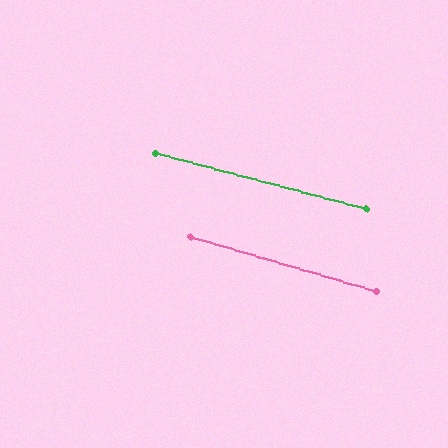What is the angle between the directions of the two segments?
Approximately 2 degrees.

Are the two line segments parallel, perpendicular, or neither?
Parallel — their directions differ by only 1.6°.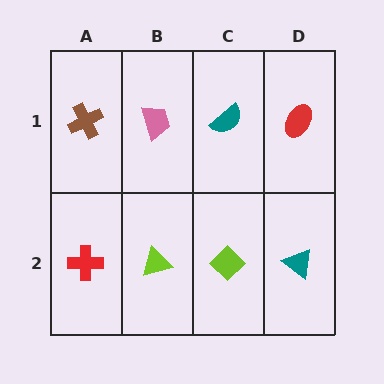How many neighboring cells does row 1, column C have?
3.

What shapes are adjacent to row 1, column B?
A lime triangle (row 2, column B), a brown cross (row 1, column A), a teal semicircle (row 1, column C).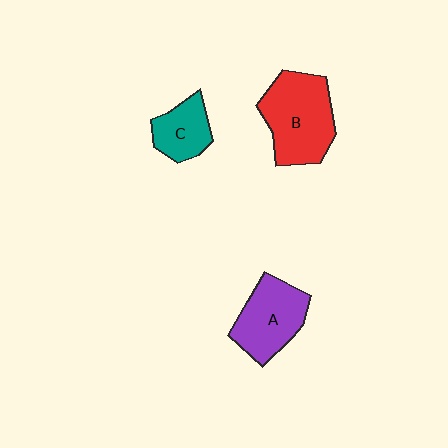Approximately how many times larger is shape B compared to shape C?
Approximately 1.9 times.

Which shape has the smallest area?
Shape C (teal).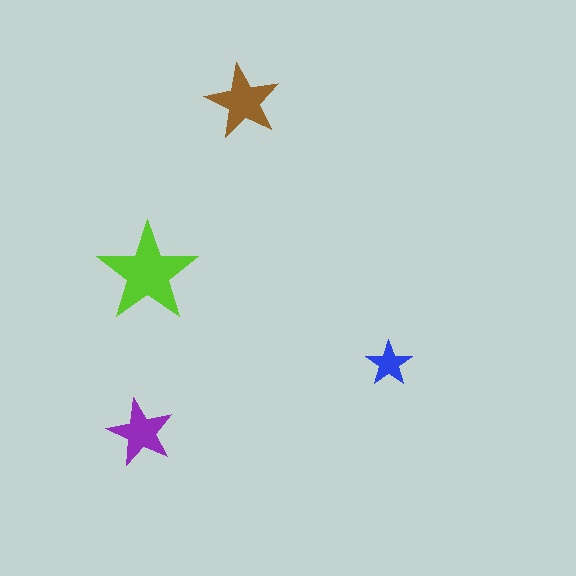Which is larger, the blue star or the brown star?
The brown one.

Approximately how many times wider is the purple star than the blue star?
About 1.5 times wider.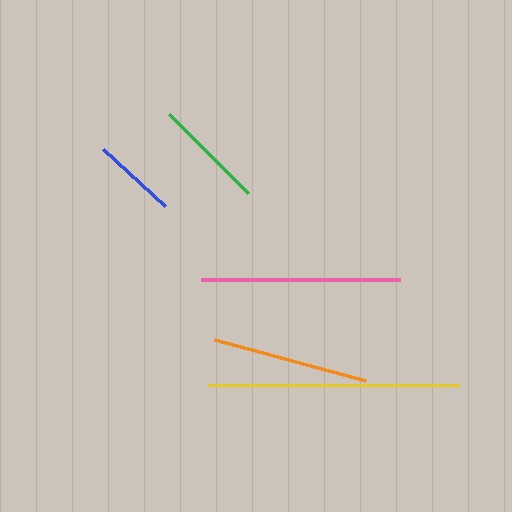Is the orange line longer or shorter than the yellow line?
The yellow line is longer than the orange line.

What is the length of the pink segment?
The pink segment is approximately 199 pixels long.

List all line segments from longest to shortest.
From longest to shortest: yellow, pink, orange, green, blue.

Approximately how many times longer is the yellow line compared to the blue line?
The yellow line is approximately 3.0 times the length of the blue line.